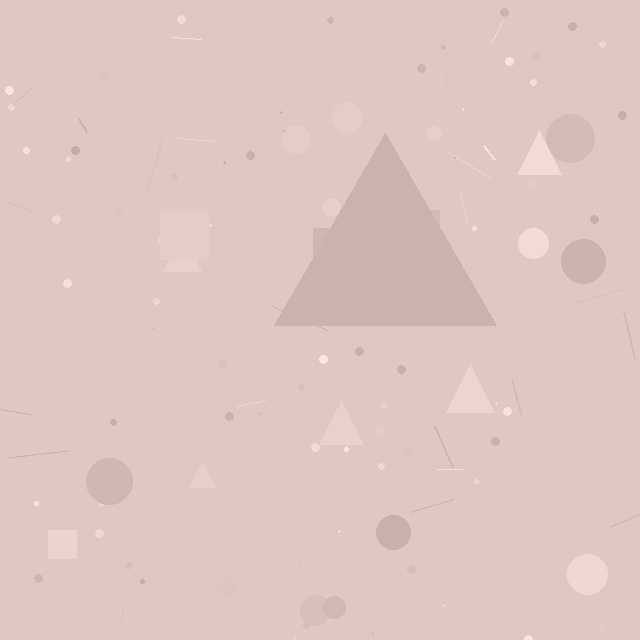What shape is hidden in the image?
A triangle is hidden in the image.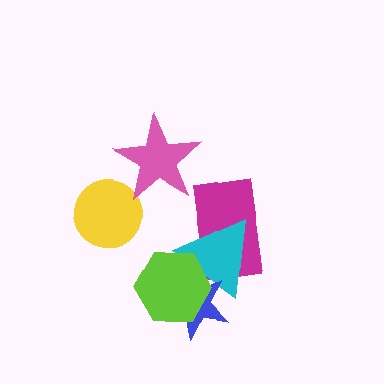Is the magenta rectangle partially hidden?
Yes, it is partially covered by another shape.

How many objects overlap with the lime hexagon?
2 objects overlap with the lime hexagon.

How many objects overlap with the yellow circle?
0 objects overlap with the yellow circle.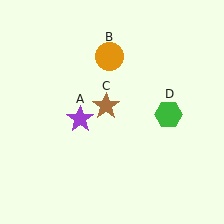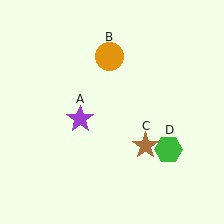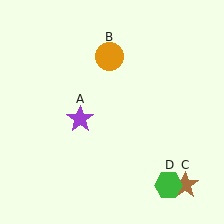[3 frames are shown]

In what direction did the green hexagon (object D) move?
The green hexagon (object D) moved down.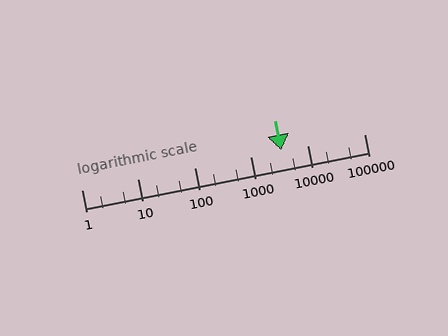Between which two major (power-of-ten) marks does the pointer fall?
The pointer is between 1000 and 10000.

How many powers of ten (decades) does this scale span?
The scale spans 5 decades, from 1 to 100000.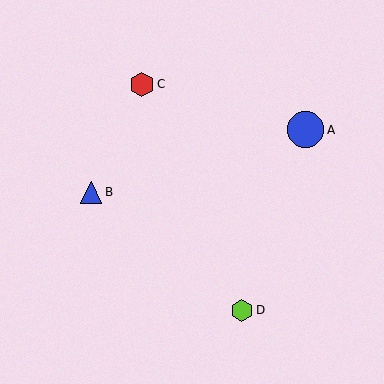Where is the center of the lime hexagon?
The center of the lime hexagon is at (242, 310).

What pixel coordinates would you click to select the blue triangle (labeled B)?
Click at (91, 192) to select the blue triangle B.